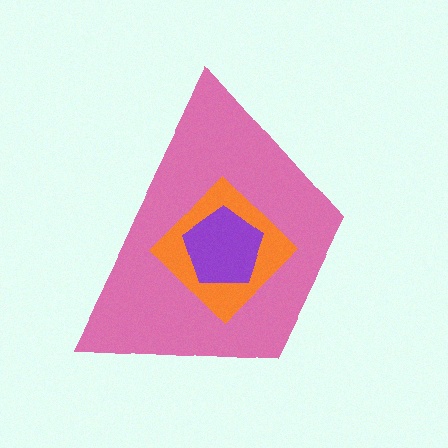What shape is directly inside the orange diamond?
The purple pentagon.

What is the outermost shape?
The pink trapezoid.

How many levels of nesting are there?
3.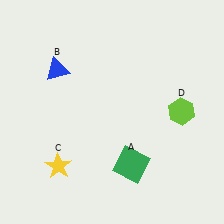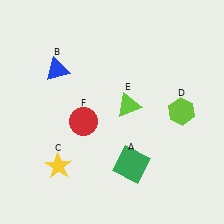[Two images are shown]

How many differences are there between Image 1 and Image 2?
There are 2 differences between the two images.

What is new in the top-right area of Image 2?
A lime triangle (E) was added in the top-right area of Image 2.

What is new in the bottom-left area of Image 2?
A red circle (F) was added in the bottom-left area of Image 2.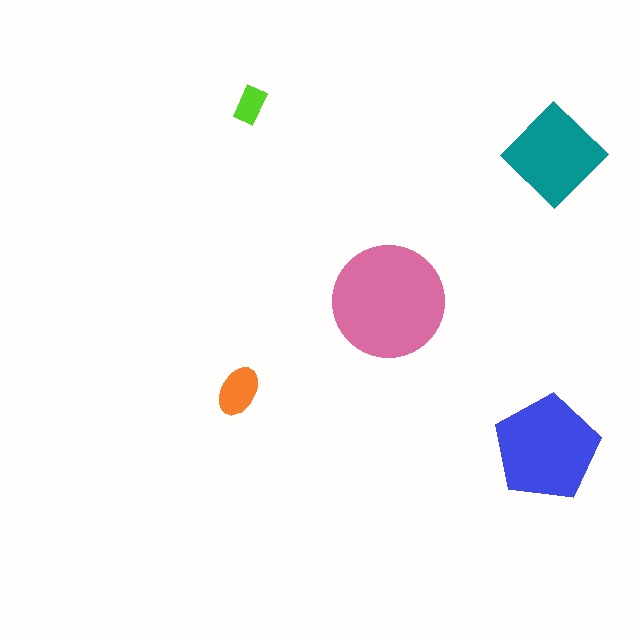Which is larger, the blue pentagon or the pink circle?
The pink circle.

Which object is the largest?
The pink circle.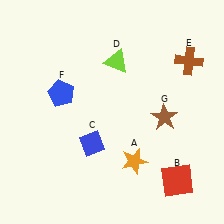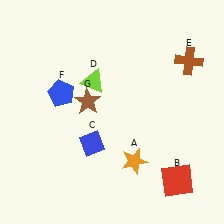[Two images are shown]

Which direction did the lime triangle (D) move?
The lime triangle (D) moved left.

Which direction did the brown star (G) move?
The brown star (G) moved left.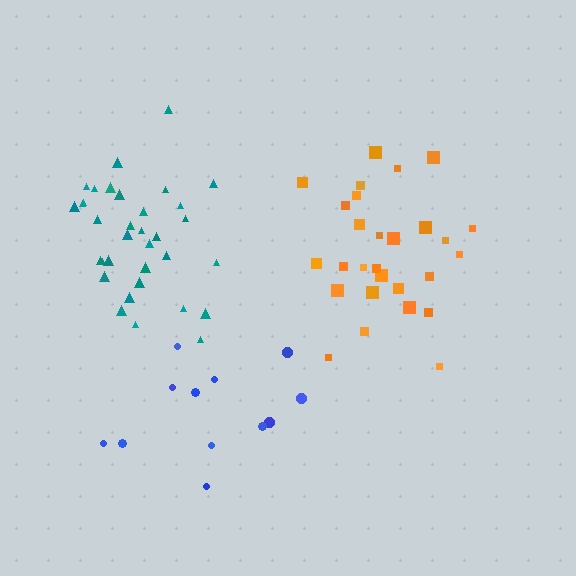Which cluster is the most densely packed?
Teal.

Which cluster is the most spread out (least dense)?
Blue.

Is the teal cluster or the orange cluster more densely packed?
Teal.